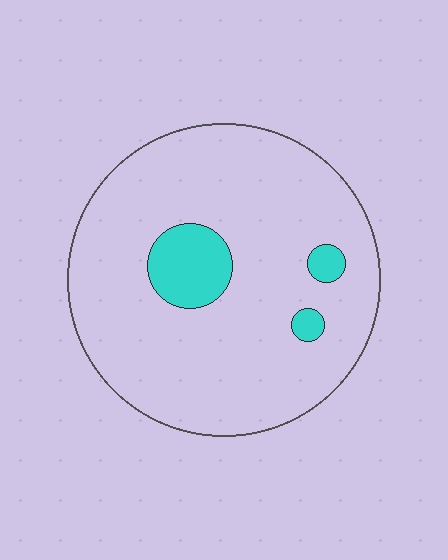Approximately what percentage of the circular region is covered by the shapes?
Approximately 10%.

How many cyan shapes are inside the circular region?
3.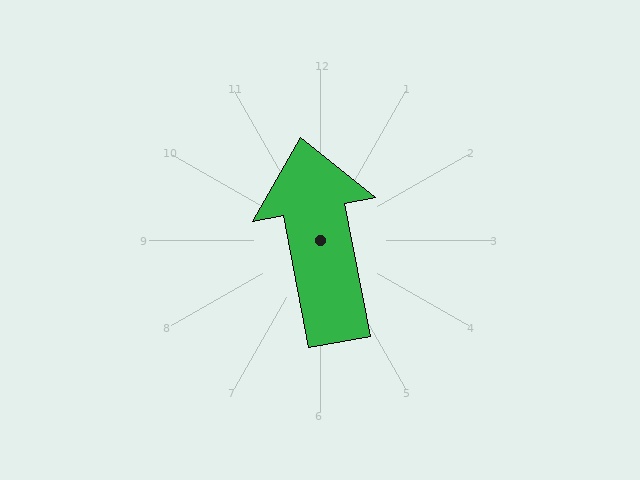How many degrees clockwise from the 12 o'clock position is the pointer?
Approximately 349 degrees.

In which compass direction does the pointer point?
North.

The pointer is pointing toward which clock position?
Roughly 12 o'clock.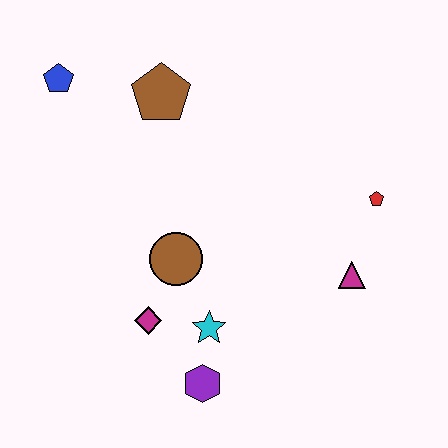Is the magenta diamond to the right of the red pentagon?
No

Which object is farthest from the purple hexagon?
The blue pentagon is farthest from the purple hexagon.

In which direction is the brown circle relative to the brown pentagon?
The brown circle is below the brown pentagon.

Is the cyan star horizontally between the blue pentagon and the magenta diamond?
No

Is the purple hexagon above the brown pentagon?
No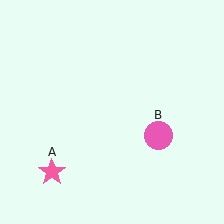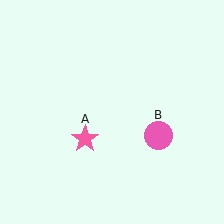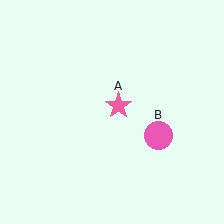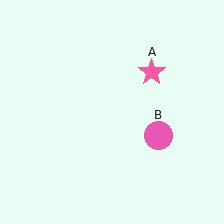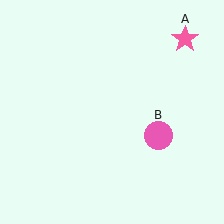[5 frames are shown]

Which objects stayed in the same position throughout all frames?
Pink circle (object B) remained stationary.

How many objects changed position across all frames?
1 object changed position: pink star (object A).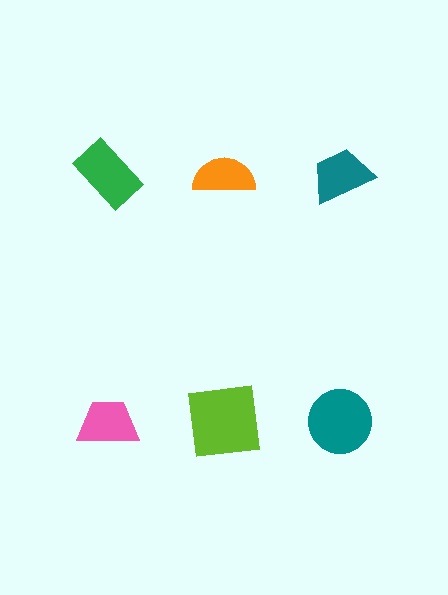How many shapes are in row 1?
3 shapes.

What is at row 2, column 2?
A lime square.